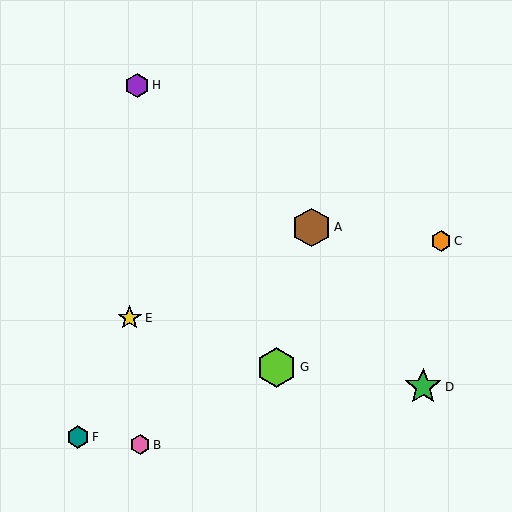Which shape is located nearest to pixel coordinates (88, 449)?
The teal hexagon (labeled F) at (78, 437) is nearest to that location.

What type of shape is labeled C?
Shape C is an orange hexagon.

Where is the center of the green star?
The center of the green star is at (423, 387).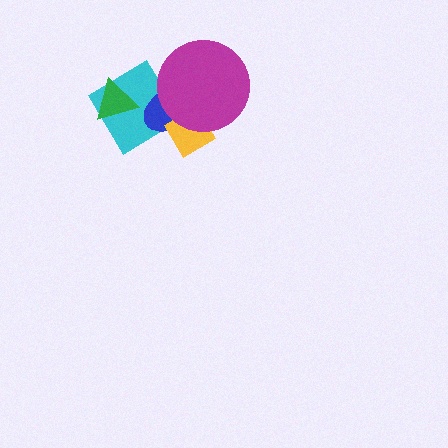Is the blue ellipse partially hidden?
Yes, it is partially covered by another shape.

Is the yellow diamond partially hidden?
Yes, it is partially covered by another shape.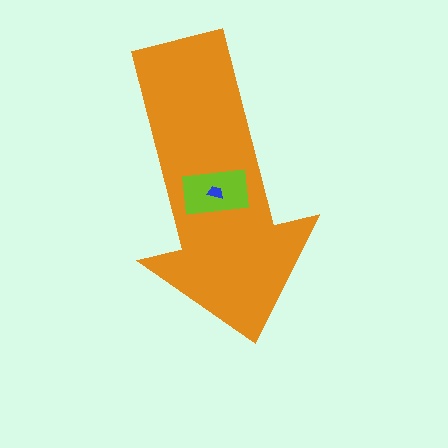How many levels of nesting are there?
3.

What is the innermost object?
The blue trapezoid.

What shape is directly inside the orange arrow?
The lime rectangle.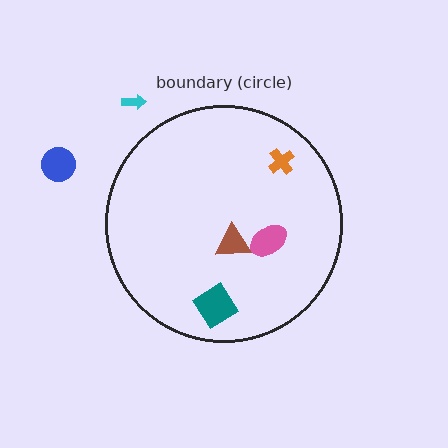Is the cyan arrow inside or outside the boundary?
Outside.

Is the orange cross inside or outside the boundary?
Inside.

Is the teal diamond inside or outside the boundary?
Inside.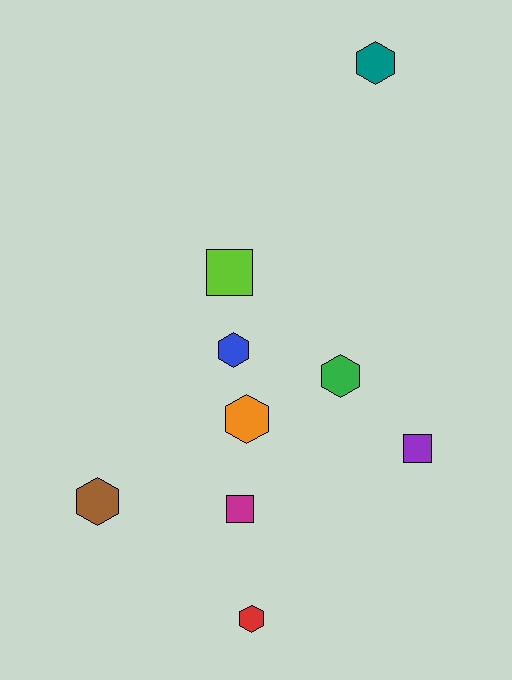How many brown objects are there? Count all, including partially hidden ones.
There is 1 brown object.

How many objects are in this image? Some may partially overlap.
There are 9 objects.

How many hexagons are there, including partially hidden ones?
There are 6 hexagons.